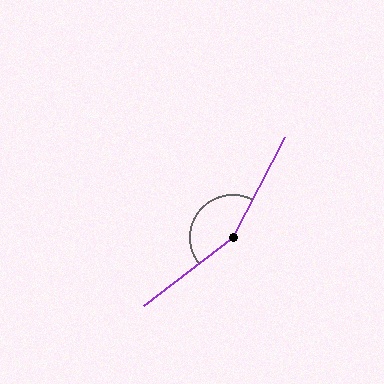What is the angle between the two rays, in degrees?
Approximately 155 degrees.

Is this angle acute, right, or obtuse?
It is obtuse.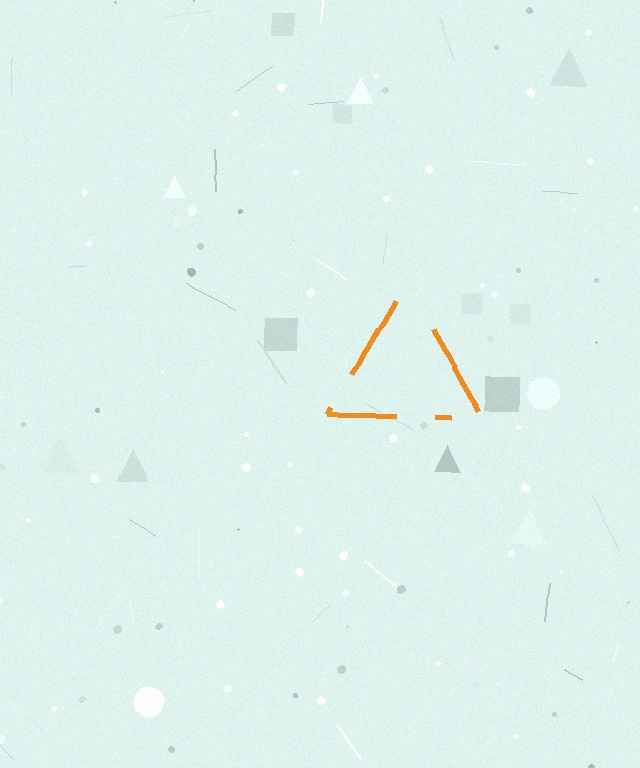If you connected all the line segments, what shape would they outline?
They would outline a triangle.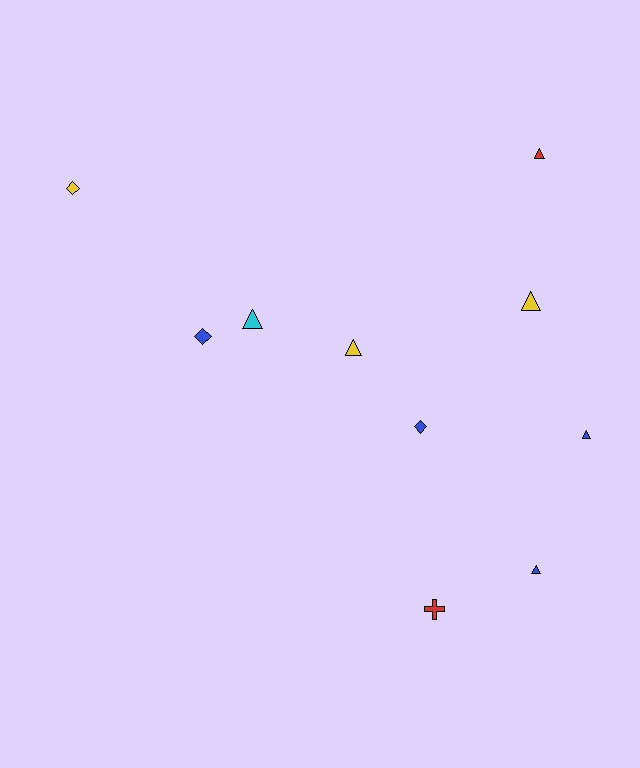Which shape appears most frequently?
Triangle, with 6 objects.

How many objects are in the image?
There are 10 objects.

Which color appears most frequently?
Blue, with 4 objects.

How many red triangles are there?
There is 1 red triangle.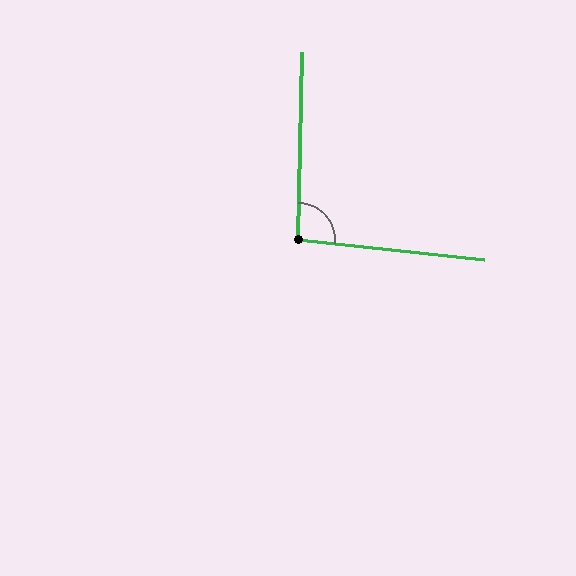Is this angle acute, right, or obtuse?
It is approximately a right angle.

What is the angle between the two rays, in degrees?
Approximately 95 degrees.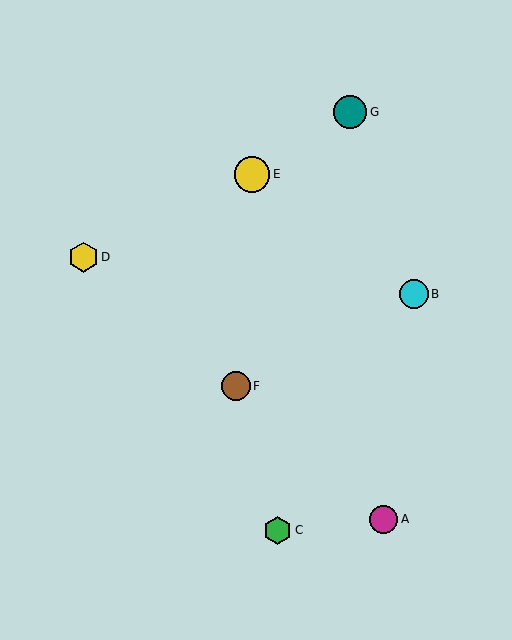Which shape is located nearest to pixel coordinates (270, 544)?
The green hexagon (labeled C) at (278, 530) is nearest to that location.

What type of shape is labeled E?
Shape E is a yellow circle.